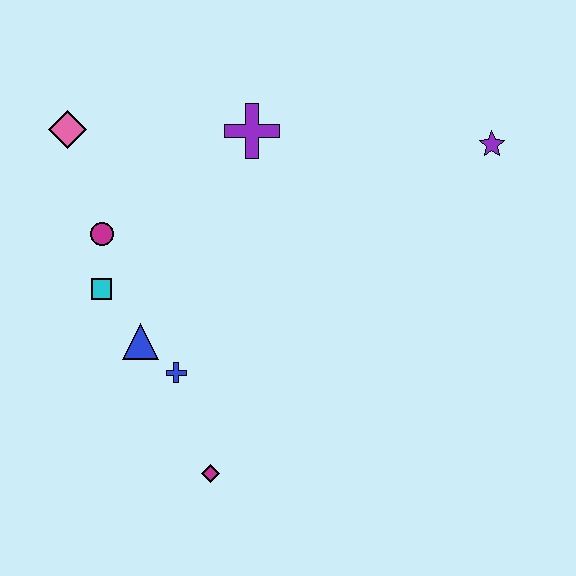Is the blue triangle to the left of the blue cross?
Yes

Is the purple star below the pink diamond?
Yes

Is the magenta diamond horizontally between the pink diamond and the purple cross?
Yes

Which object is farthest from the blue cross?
The purple star is farthest from the blue cross.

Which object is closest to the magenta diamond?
The blue cross is closest to the magenta diamond.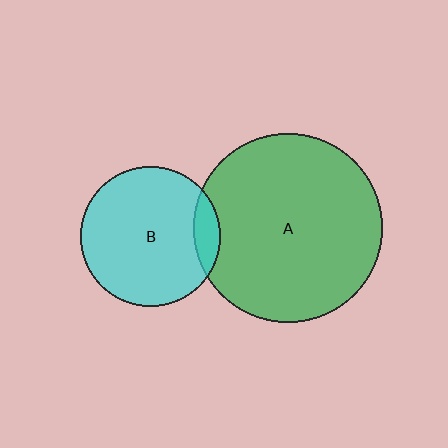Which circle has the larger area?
Circle A (green).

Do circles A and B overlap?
Yes.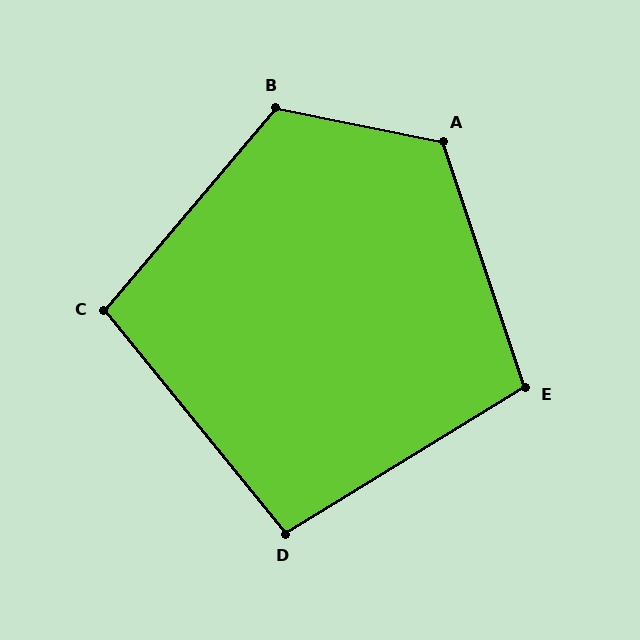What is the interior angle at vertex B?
Approximately 119 degrees (obtuse).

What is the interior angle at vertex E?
Approximately 103 degrees (obtuse).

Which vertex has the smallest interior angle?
D, at approximately 98 degrees.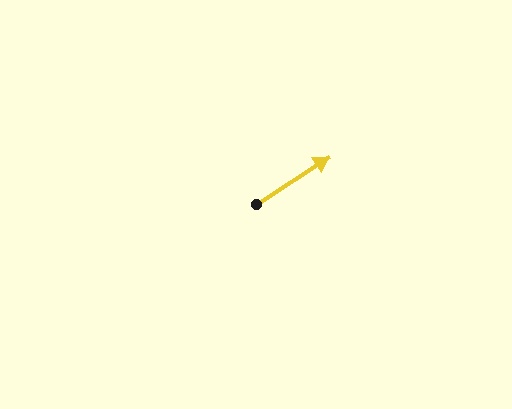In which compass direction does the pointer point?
Northeast.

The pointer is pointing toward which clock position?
Roughly 2 o'clock.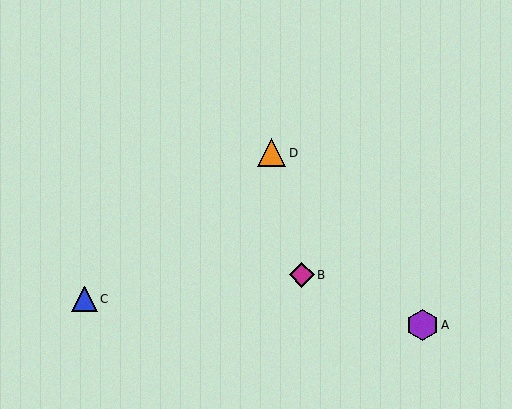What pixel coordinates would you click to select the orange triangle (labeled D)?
Click at (272, 153) to select the orange triangle D.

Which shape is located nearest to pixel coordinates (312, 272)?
The magenta diamond (labeled B) at (302, 275) is nearest to that location.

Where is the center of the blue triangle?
The center of the blue triangle is at (85, 299).